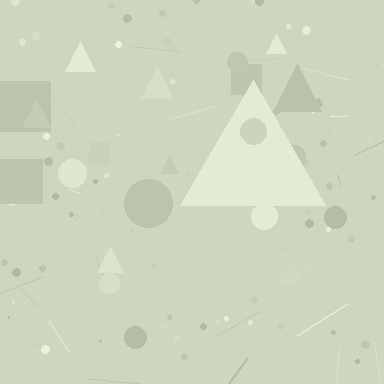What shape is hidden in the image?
A triangle is hidden in the image.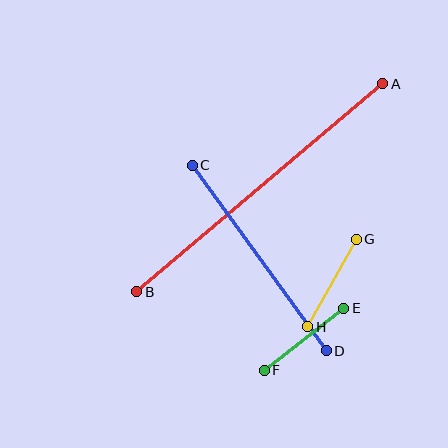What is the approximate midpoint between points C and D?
The midpoint is at approximately (259, 258) pixels.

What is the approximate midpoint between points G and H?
The midpoint is at approximately (332, 283) pixels.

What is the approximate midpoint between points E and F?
The midpoint is at approximately (304, 339) pixels.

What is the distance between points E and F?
The distance is approximately 101 pixels.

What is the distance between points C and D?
The distance is approximately 229 pixels.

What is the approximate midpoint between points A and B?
The midpoint is at approximately (260, 188) pixels.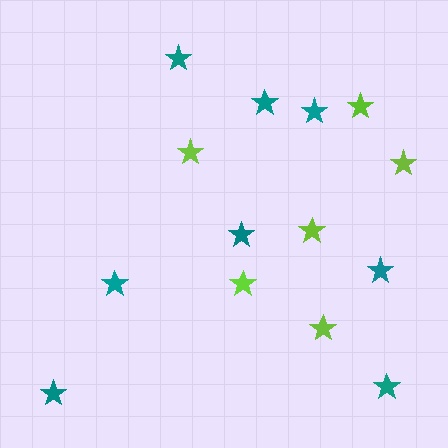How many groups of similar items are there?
There are 2 groups: one group of teal stars (8) and one group of lime stars (6).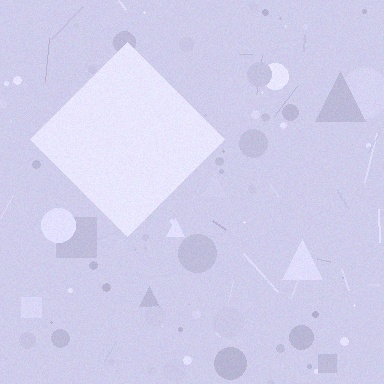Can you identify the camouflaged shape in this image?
The camouflaged shape is a diamond.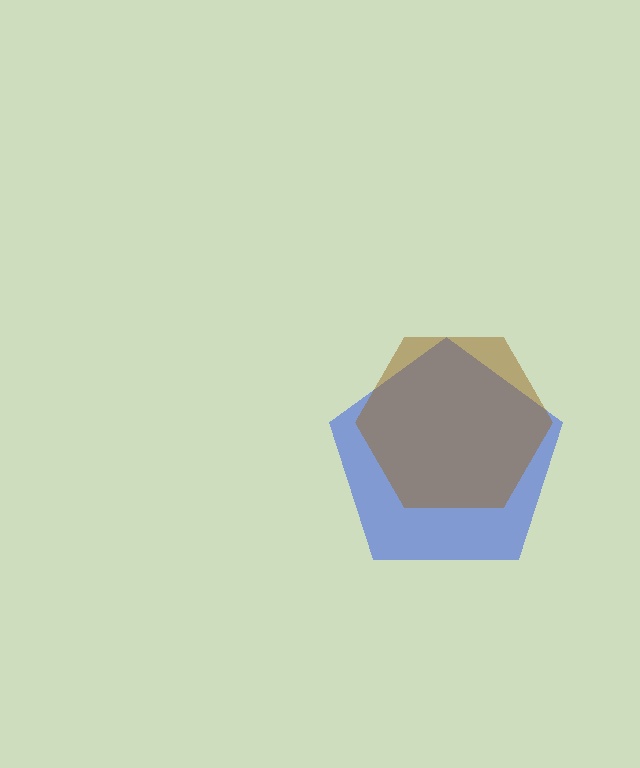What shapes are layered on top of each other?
The layered shapes are: a blue pentagon, a brown hexagon.